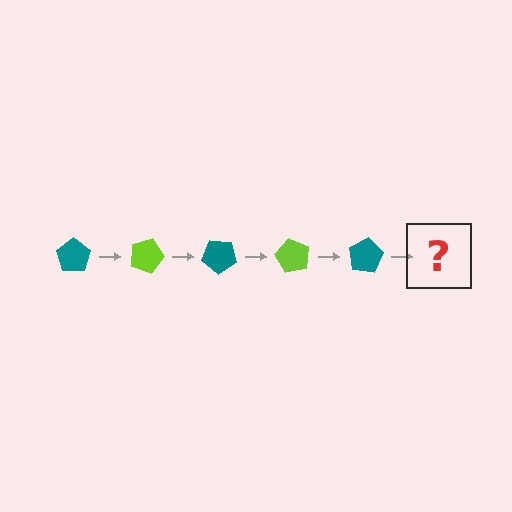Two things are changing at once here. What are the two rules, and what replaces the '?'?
The two rules are that it rotates 20 degrees each step and the color cycles through teal and lime. The '?' should be a lime pentagon, rotated 100 degrees from the start.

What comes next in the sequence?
The next element should be a lime pentagon, rotated 100 degrees from the start.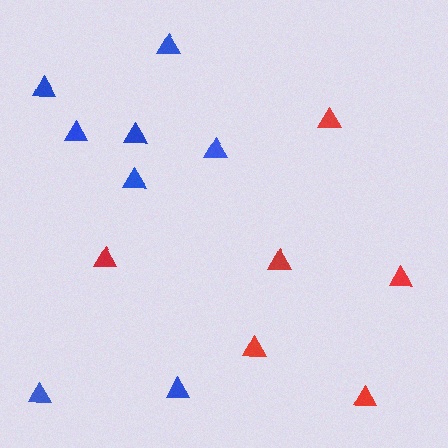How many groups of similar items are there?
There are 2 groups: one group of blue triangles (8) and one group of red triangles (6).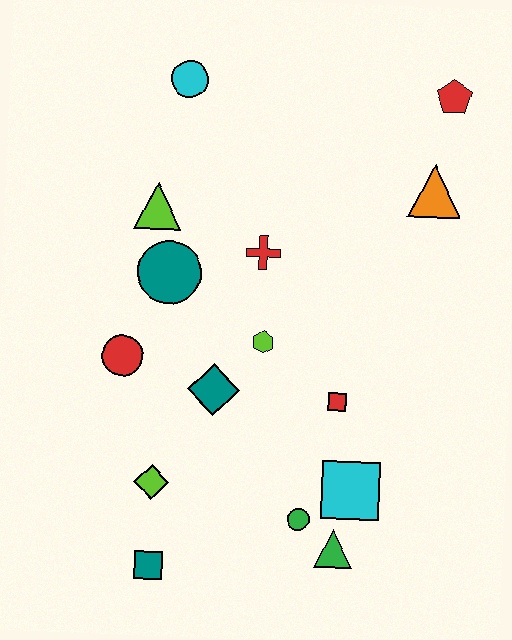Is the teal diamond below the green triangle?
No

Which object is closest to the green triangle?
The green circle is closest to the green triangle.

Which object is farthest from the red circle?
The red pentagon is farthest from the red circle.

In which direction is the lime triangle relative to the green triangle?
The lime triangle is above the green triangle.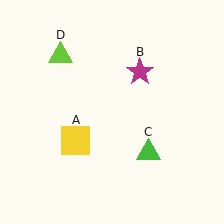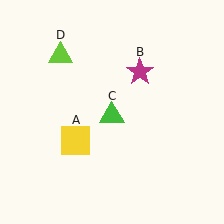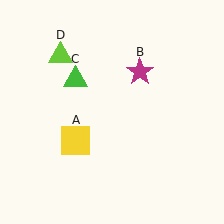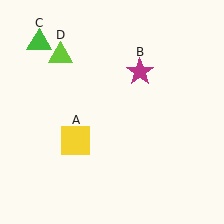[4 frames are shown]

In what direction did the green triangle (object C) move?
The green triangle (object C) moved up and to the left.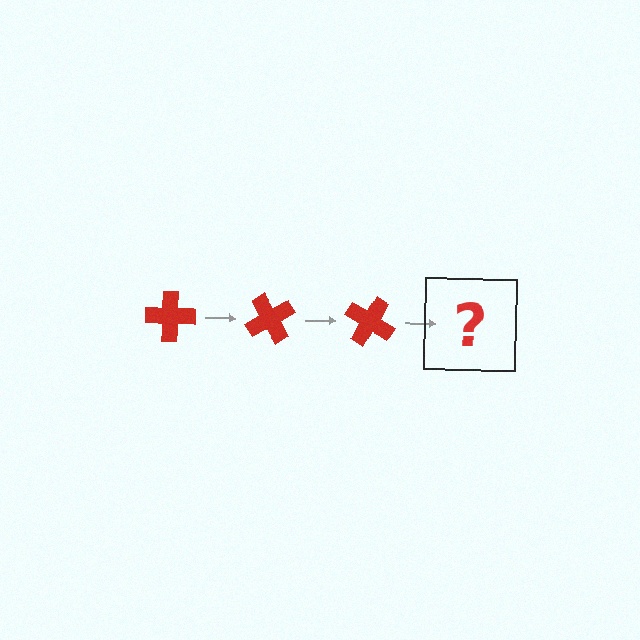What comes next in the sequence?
The next element should be a red cross rotated 180 degrees.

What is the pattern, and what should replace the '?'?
The pattern is that the cross rotates 60 degrees each step. The '?' should be a red cross rotated 180 degrees.